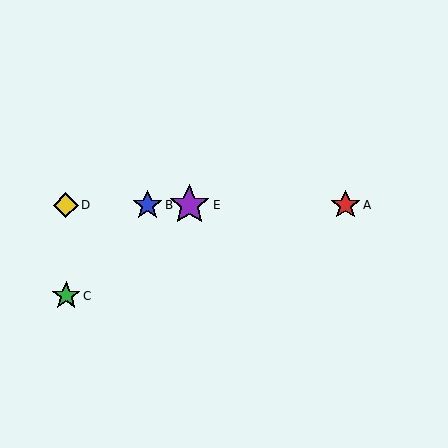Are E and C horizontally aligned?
No, E is at y≈205 and C is at y≈296.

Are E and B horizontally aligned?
Yes, both are at y≈205.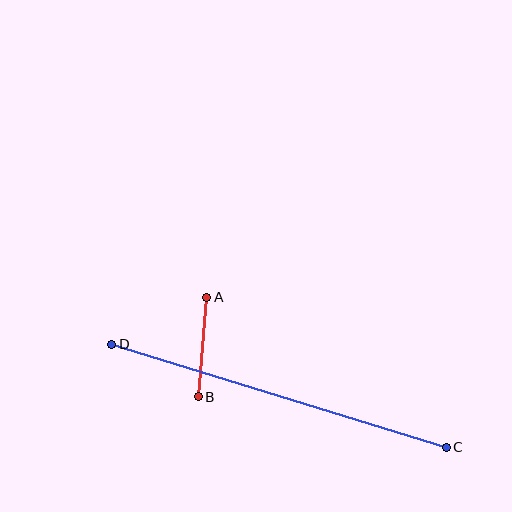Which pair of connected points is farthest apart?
Points C and D are farthest apart.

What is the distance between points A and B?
The distance is approximately 100 pixels.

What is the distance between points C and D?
The distance is approximately 350 pixels.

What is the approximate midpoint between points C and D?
The midpoint is at approximately (279, 396) pixels.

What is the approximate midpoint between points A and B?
The midpoint is at approximately (202, 347) pixels.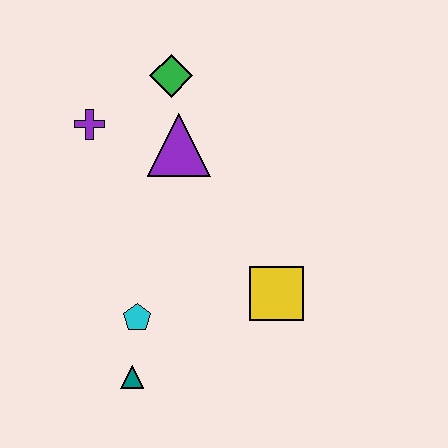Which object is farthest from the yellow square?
The purple cross is farthest from the yellow square.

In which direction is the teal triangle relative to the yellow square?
The teal triangle is to the left of the yellow square.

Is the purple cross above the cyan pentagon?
Yes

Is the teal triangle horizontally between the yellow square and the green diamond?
No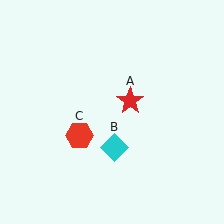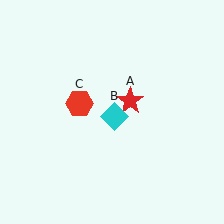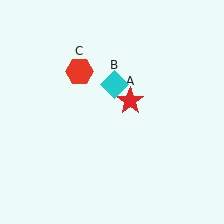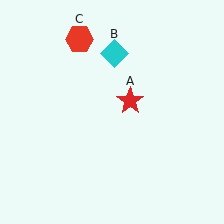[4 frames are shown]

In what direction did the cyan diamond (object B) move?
The cyan diamond (object B) moved up.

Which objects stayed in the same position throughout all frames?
Red star (object A) remained stationary.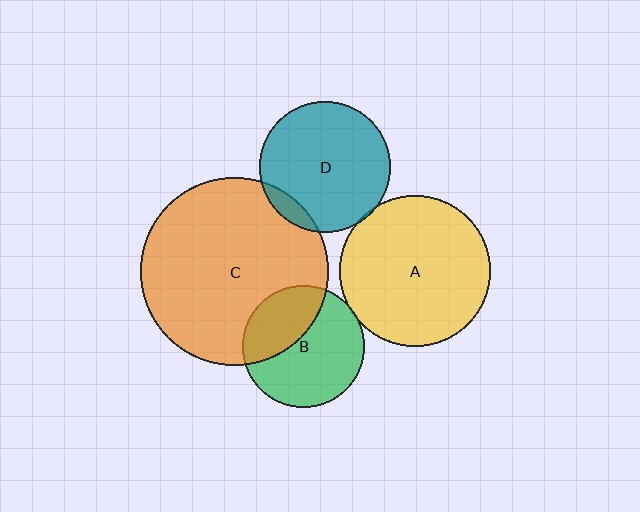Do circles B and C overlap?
Yes.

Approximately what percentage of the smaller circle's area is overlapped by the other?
Approximately 35%.